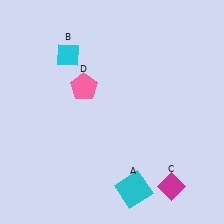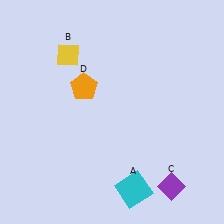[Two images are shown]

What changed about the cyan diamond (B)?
In Image 1, B is cyan. In Image 2, it changed to yellow.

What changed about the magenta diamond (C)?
In Image 1, C is magenta. In Image 2, it changed to purple.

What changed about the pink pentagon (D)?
In Image 1, D is pink. In Image 2, it changed to orange.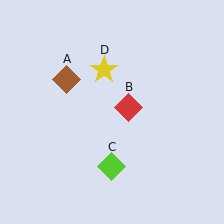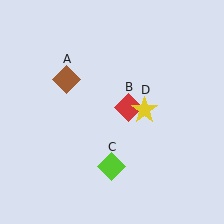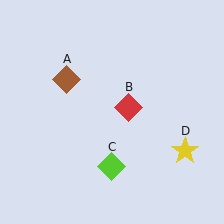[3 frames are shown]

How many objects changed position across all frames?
1 object changed position: yellow star (object D).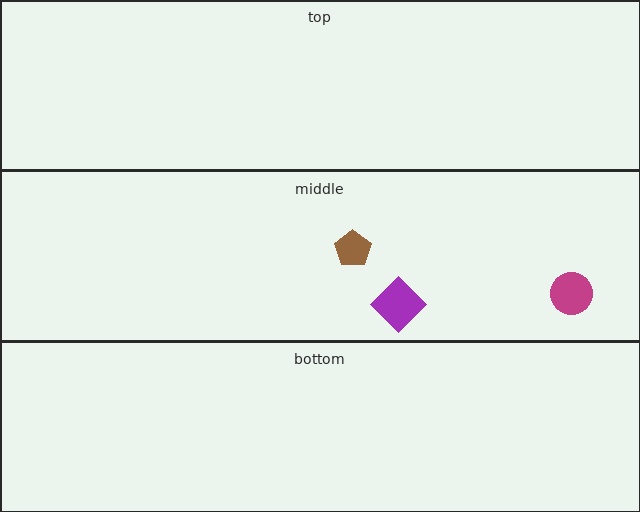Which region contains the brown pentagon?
The middle region.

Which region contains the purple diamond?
The middle region.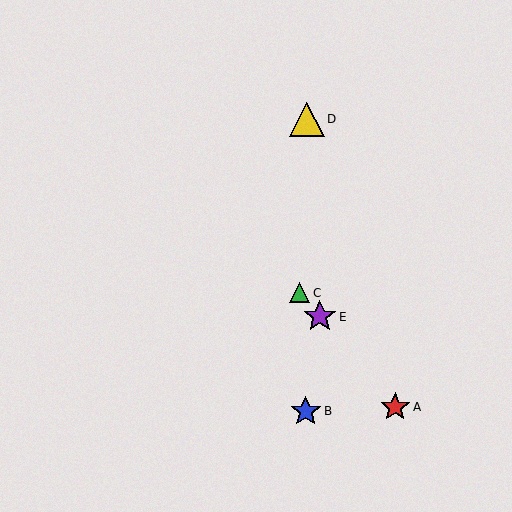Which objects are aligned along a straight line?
Objects A, C, E are aligned along a straight line.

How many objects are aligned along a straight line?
3 objects (A, C, E) are aligned along a straight line.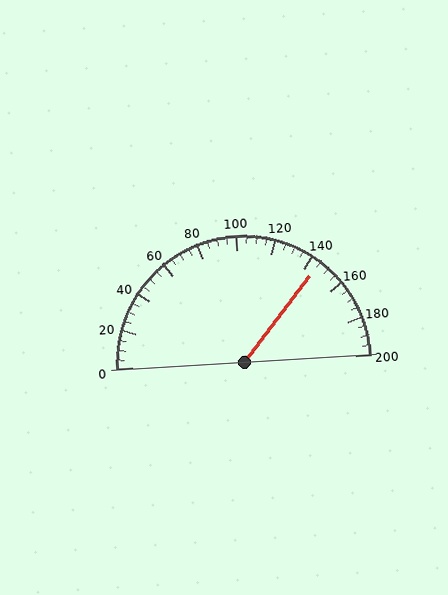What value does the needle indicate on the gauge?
The needle indicates approximately 145.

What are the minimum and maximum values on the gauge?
The gauge ranges from 0 to 200.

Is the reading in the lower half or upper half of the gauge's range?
The reading is in the upper half of the range (0 to 200).